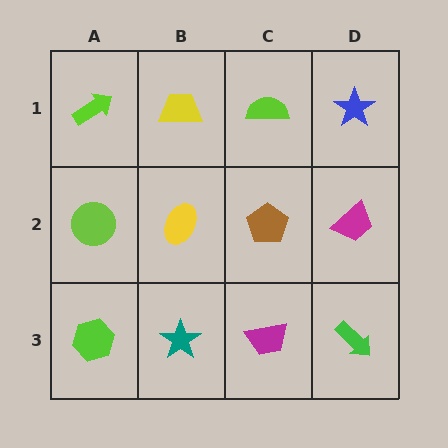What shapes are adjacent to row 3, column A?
A lime circle (row 2, column A), a teal star (row 3, column B).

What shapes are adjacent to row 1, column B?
A yellow ellipse (row 2, column B), a lime arrow (row 1, column A), a lime semicircle (row 1, column C).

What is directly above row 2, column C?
A lime semicircle.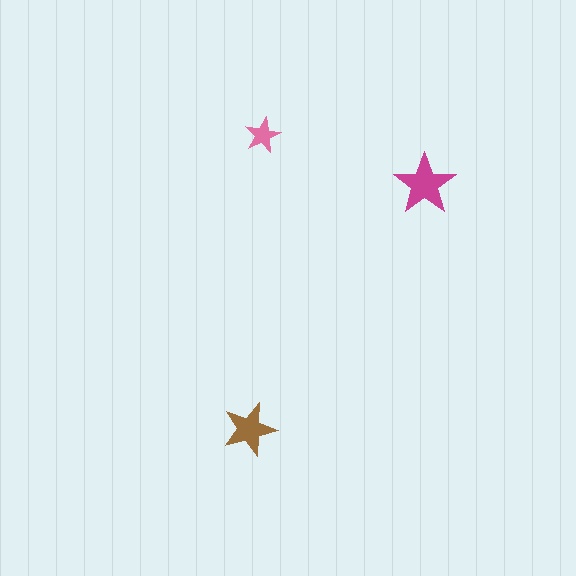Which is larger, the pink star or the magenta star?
The magenta one.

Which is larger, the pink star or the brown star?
The brown one.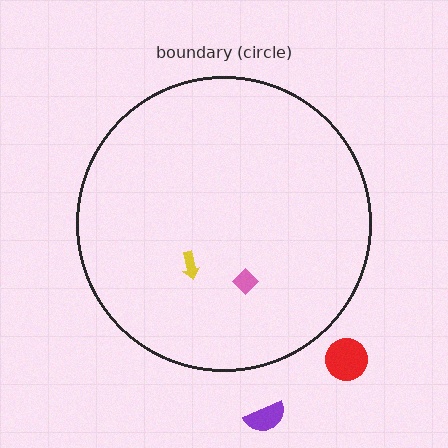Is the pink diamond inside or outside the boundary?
Inside.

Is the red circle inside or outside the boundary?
Outside.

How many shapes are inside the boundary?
2 inside, 2 outside.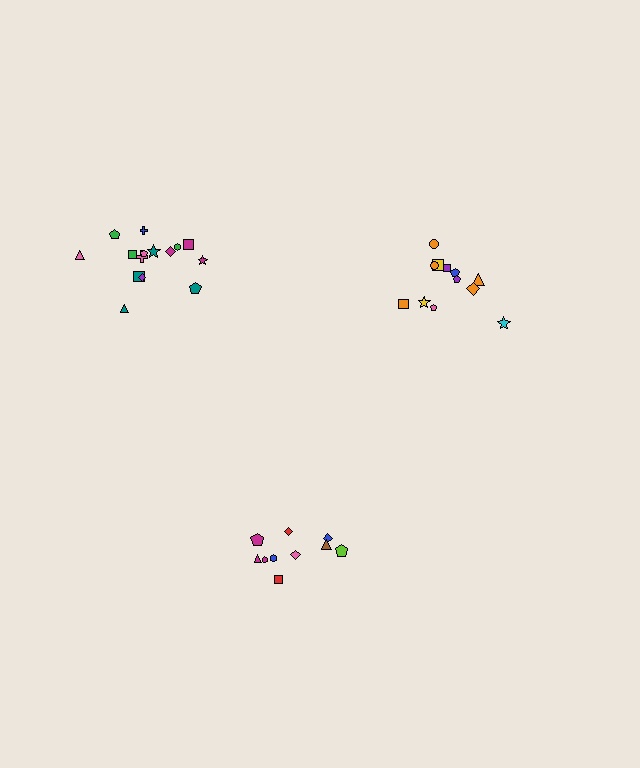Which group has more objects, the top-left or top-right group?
The top-left group.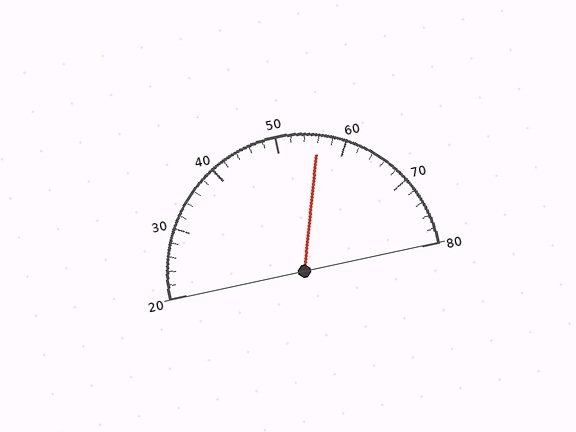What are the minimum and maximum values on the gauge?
The gauge ranges from 20 to 80.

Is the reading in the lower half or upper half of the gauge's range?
The reading is in the upper half of the range (20 to 80).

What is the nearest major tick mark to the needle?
The nearest major tick mark is 60.